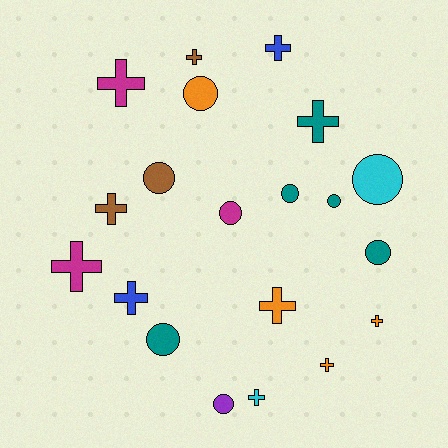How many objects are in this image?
There are 20 objects.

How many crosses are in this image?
There are 11 crosses.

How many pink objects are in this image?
There are no pink objects.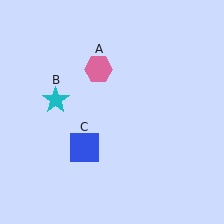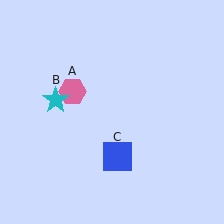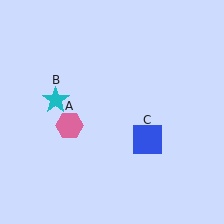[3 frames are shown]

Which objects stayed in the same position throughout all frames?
Cyan star (object B) remained stationary.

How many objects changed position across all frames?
2 objects changed position: pink hexagon (object A), blue square (object C).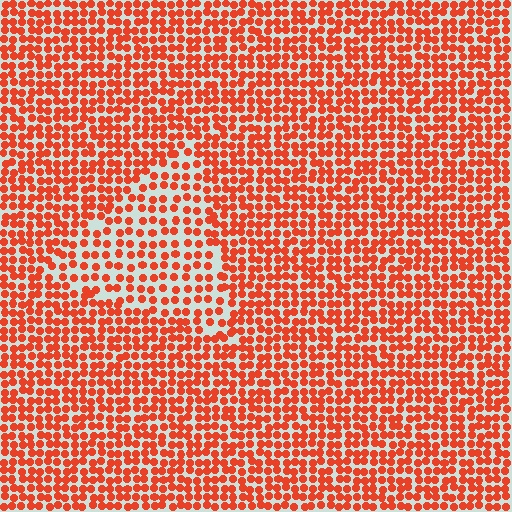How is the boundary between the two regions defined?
The boundary is defined by a change in element density (approximately 1.7x ratio). All elements are the same color, size, and shape.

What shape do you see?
I see a triangle.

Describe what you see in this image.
The image contains small red elements arranged at two different densities. A triangle-shaped region is visible where the elements are less densely packed than the surrounding area.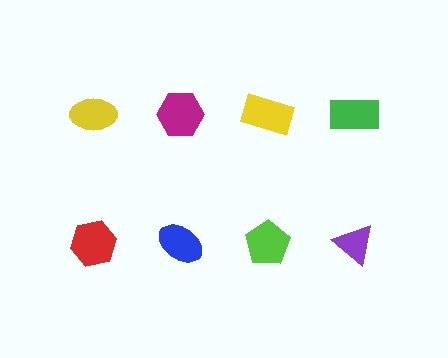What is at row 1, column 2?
A magenta hexagon.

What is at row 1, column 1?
A yellow ellipse.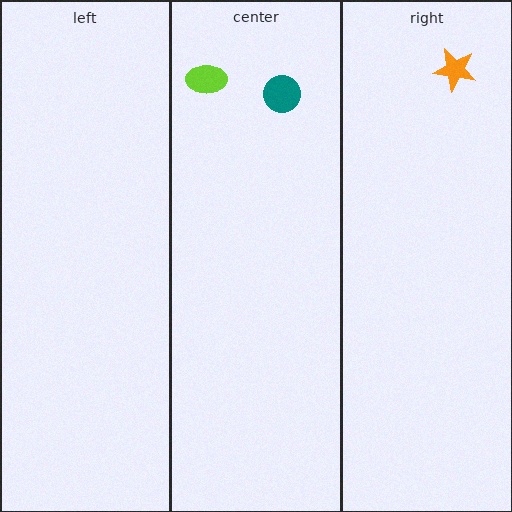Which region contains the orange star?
The right region.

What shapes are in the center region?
The lime ellipse, the teal circle.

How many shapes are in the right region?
1.